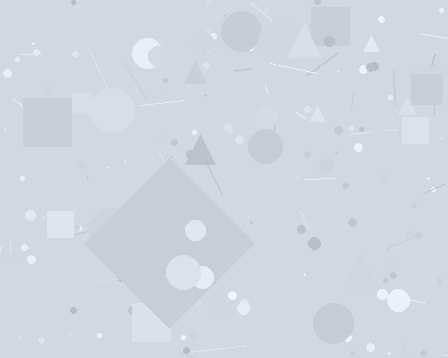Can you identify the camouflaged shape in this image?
The camouflaged shape is a diamond.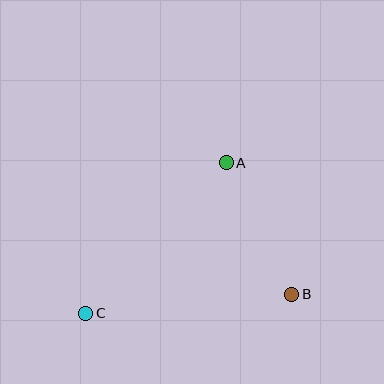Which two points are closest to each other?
Points A and B are closest to each other.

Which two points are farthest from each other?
Points B and C are farthest from each other.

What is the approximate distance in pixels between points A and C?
The distance between A and C is approximately 206 pixels.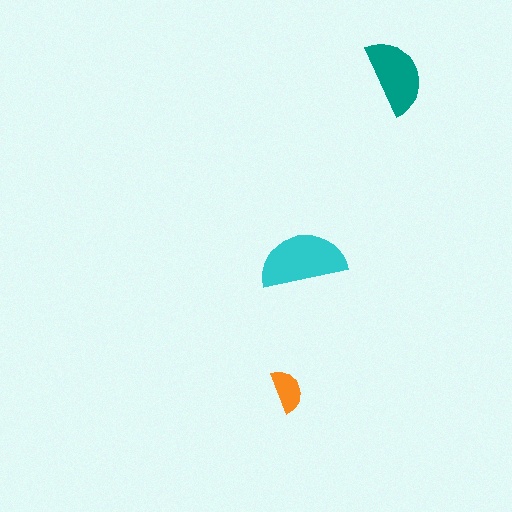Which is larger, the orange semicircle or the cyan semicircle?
The cyan one.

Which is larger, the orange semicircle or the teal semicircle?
The teal one.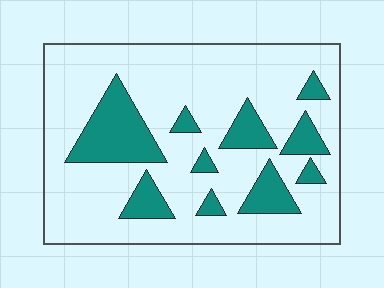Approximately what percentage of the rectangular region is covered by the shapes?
Approximately 20%.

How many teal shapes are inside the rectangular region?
10.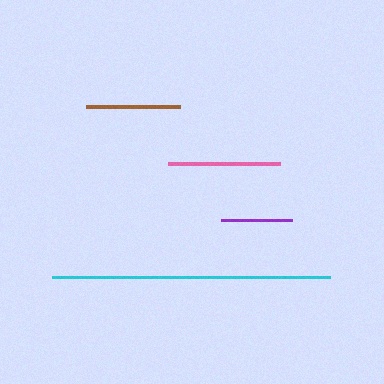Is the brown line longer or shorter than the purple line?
The brown line is longer than the purple line.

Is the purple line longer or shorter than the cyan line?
The cyan line is longer than the purple line.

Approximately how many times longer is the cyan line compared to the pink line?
The cyan line is approximately 2.5 times the length of the pink line.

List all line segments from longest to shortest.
From longest to shortest: cyan, pink, brown, purple.